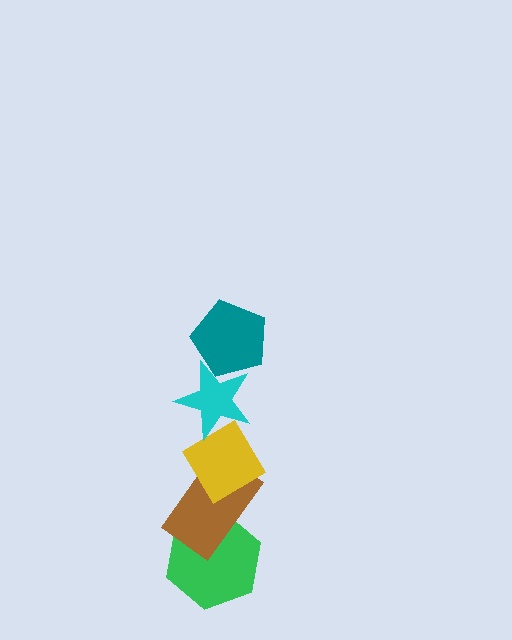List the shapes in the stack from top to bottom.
From top to bottom: the teal pentagon, the cyan star, the yellow diamond, the brown rectangle, the green hexagon.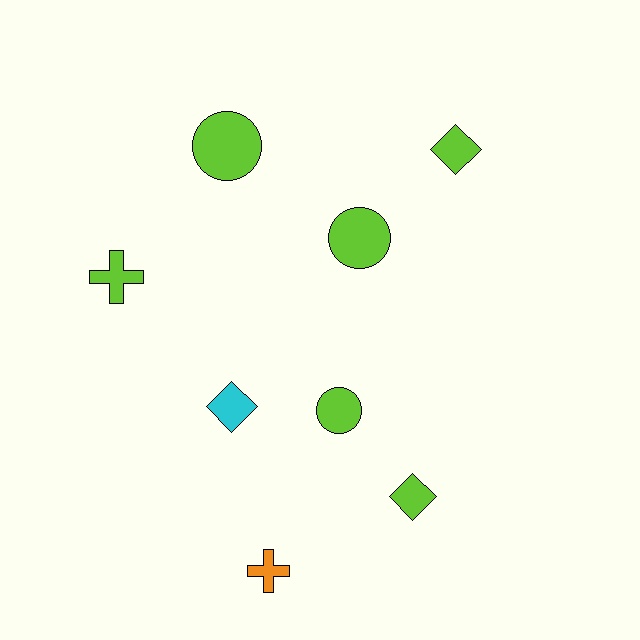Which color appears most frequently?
Lime, with 6 objects.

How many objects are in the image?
There are 8 objects.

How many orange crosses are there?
There is 1 orange cross.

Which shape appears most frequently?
Circle, with 3 objects.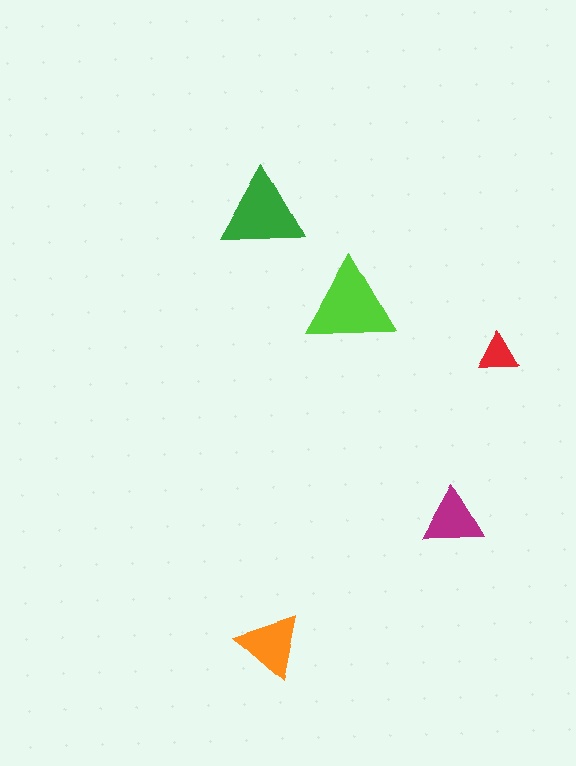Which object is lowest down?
The orange triangle is bottommost.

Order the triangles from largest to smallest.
the lime one, the green one, the orange one, the magenta one, the red one.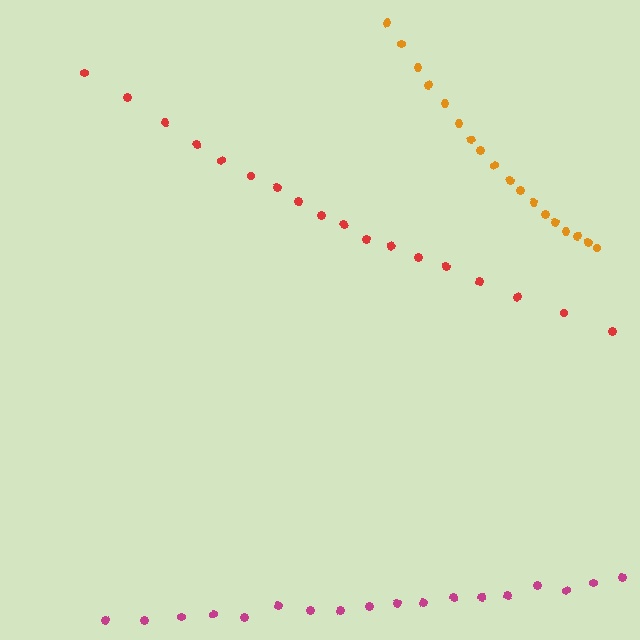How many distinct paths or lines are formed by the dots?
There are 3 distinct paths.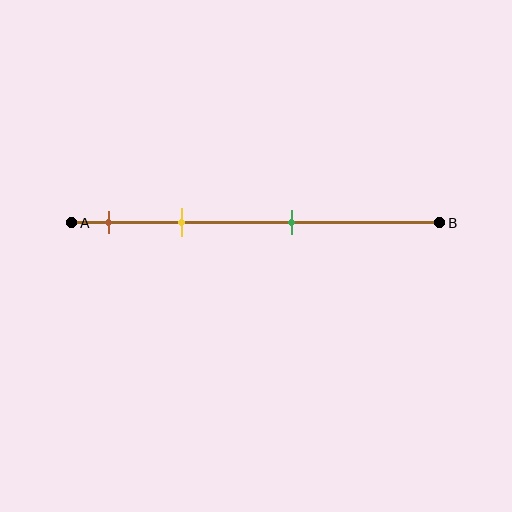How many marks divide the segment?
There are 3 marks dividing the segment.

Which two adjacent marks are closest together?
The brown and yellow marks are the closest adjacent pair.